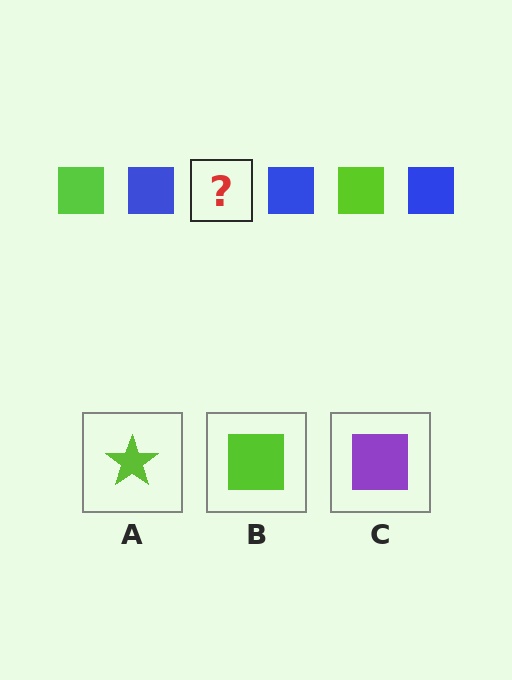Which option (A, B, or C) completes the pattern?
B.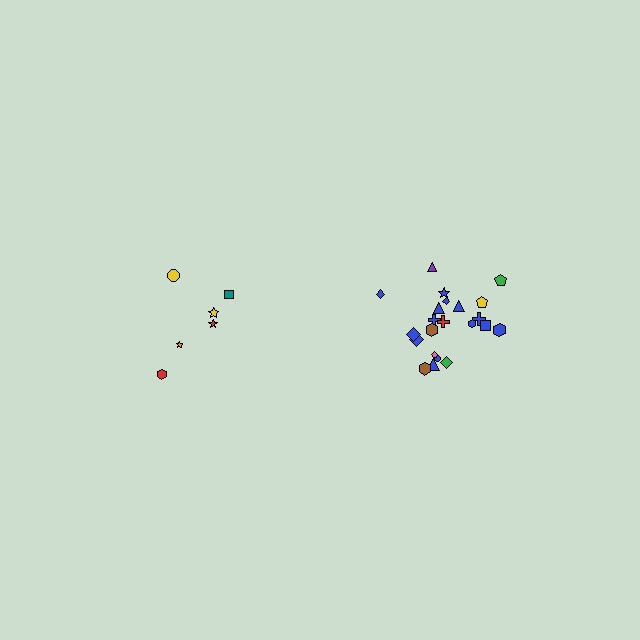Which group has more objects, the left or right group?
The right group.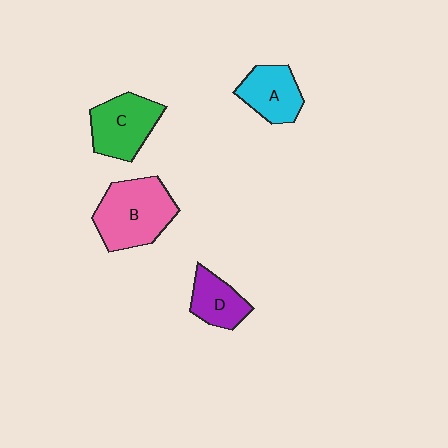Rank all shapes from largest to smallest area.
From largest to smallest: B (pink), C (green), A (cyan), D (purple).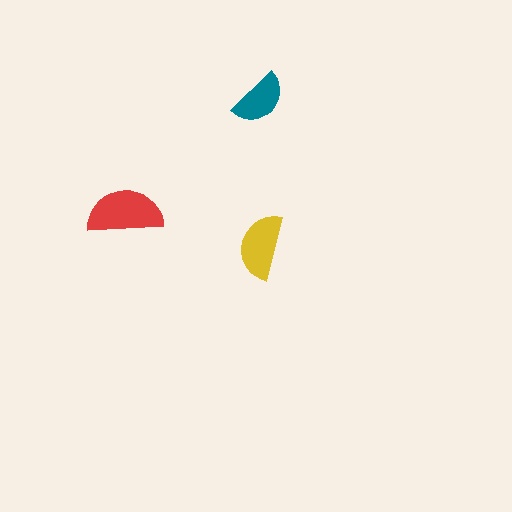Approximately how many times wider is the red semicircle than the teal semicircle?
About 1.5 times wider.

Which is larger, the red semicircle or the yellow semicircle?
The red one.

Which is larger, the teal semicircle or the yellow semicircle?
The yellow one.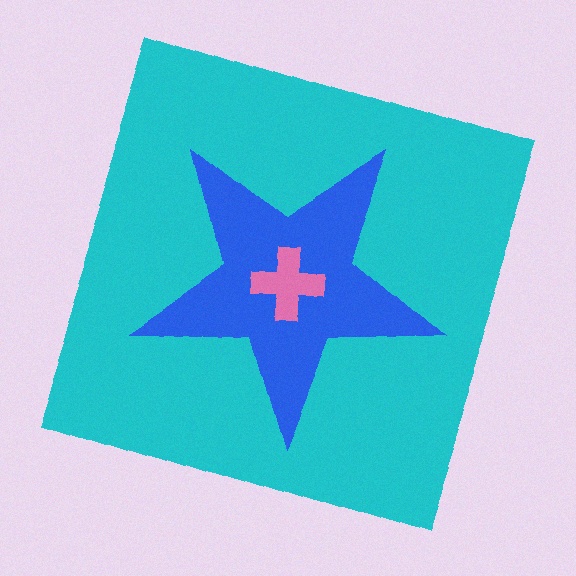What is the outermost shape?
The cyan square.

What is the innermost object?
The pink cross.